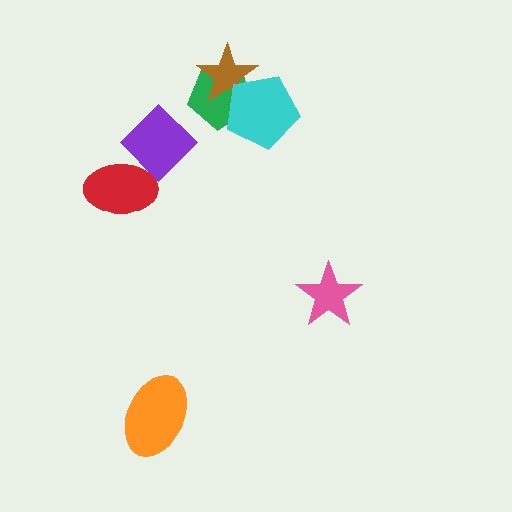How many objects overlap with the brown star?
2 objects overlap with the brown star.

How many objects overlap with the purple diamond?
1 object overlaps with the purple diamond.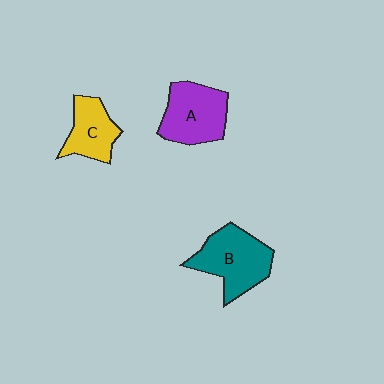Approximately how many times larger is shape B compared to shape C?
Approximately 1.5 times.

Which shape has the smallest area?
Shape C (yellow).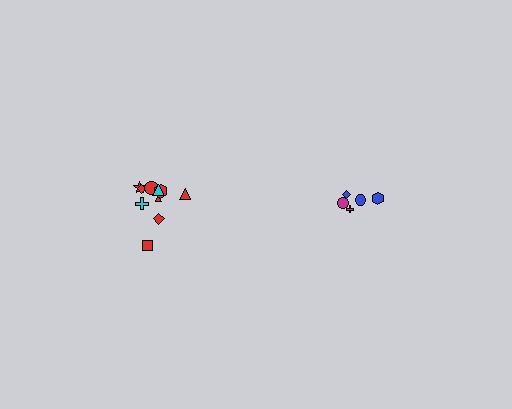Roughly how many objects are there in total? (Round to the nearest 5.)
Roughly 15 objects in total.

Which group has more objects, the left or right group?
The left group.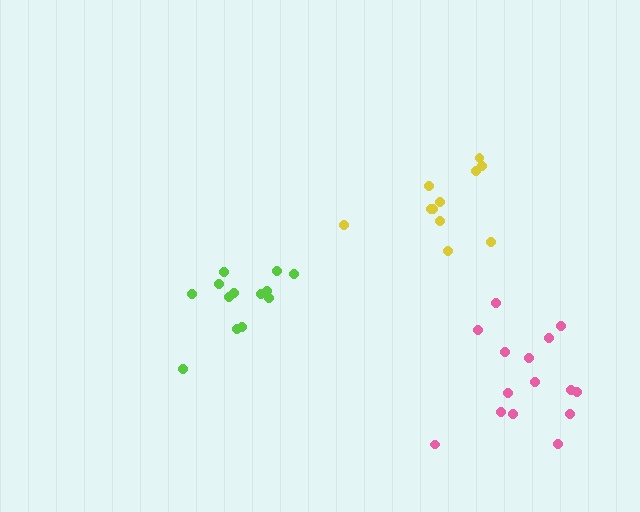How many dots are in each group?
Group 1: 11 dots, Group 2: 15 dots, Group 3: 13 dots (39 total).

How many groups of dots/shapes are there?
There are 3 groups.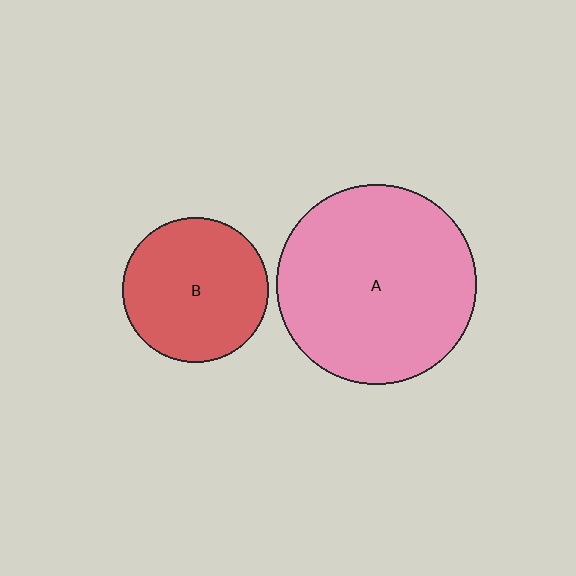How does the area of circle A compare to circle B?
Approximately 1.9 times.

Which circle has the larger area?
Circle A (pink).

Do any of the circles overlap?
No, none of the circles overlap.